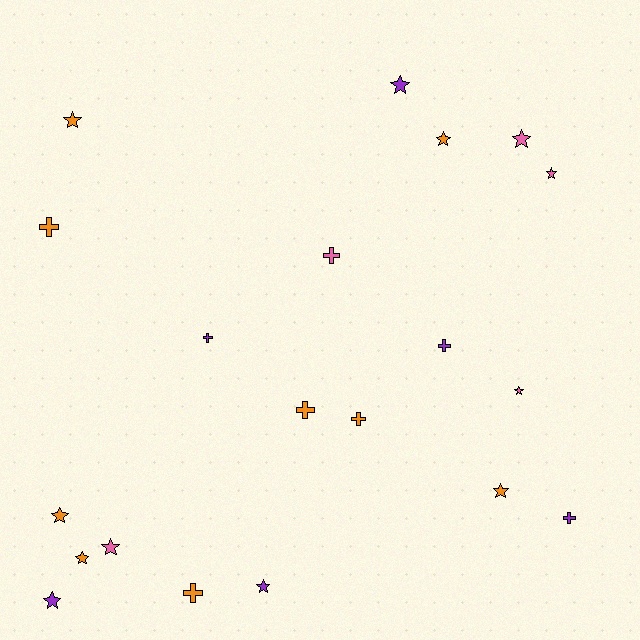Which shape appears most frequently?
Star, with 12 objects.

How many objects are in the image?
There are 20 objects.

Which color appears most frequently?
Orange, with 9 objects.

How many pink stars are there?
There are 4 pink stars.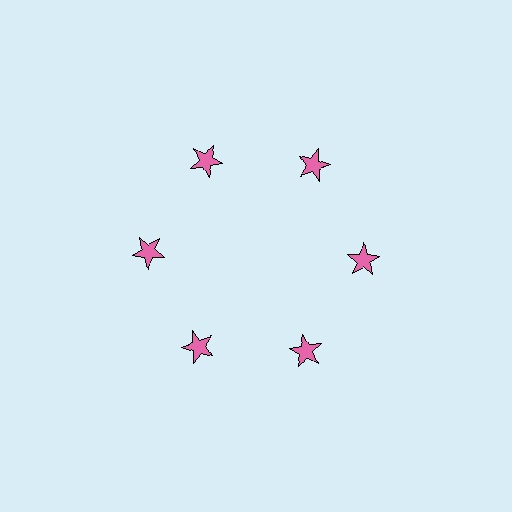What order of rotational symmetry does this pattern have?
This pattern has 6-fold rotational symmetry.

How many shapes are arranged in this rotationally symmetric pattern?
There are 6 shapes, arranged in 6 groups of 1.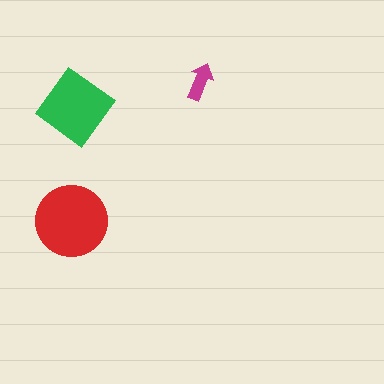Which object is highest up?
The magenta arrow is topmost.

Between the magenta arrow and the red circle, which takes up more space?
The red circle.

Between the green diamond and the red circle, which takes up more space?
The red circle.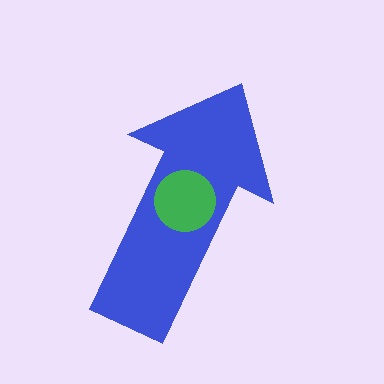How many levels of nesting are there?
2.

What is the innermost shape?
The green circle.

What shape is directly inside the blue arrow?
The green circle.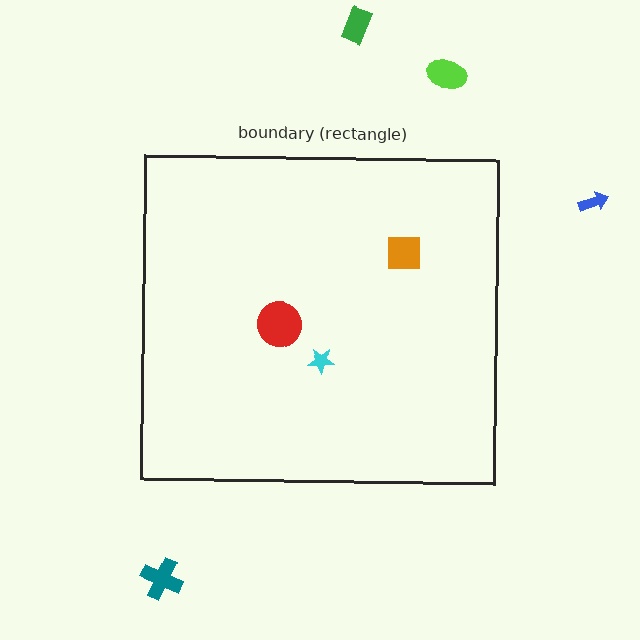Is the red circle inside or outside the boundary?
Inside.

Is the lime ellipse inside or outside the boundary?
Outside.